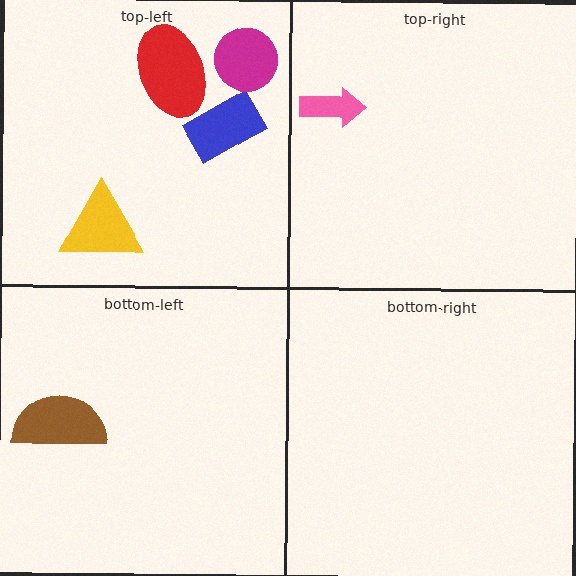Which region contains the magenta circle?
The top-left region.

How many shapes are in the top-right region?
1.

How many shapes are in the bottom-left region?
1.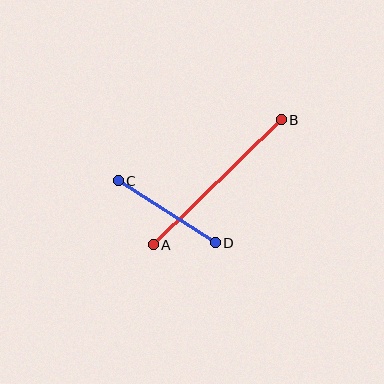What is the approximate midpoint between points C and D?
The midpoint is at approximately (167, 212) pixels.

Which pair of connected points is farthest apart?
Points A and B are farthest apart.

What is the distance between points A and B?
The distance is approximately 179 pixels.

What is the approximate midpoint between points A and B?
The midpoint is at approximately (217, 182) pixels.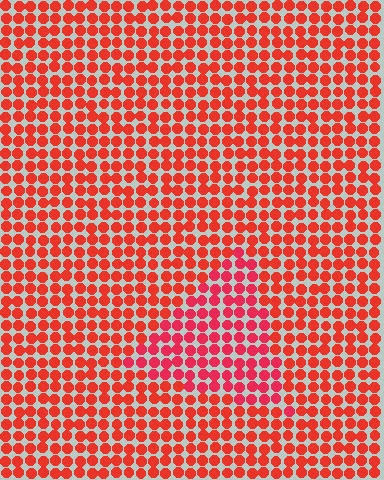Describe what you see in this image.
The image is filled with small red elements in a uniform arrangement. A triangle-shaped region is visible where the elements are tinted to a slightly different hue, forming a subtle color boundary.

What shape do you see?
I see a triangle.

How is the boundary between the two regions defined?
The boundary is defined purely by a slight shift in hue (about 17 degrees). Spacing, size, and orientation are identical on both sides.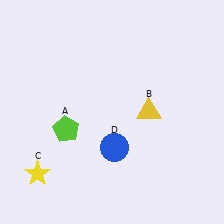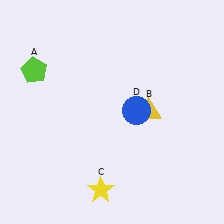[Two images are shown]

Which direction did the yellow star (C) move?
The yellow star (C) moved right.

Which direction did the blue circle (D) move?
The blue circle (D) moved up.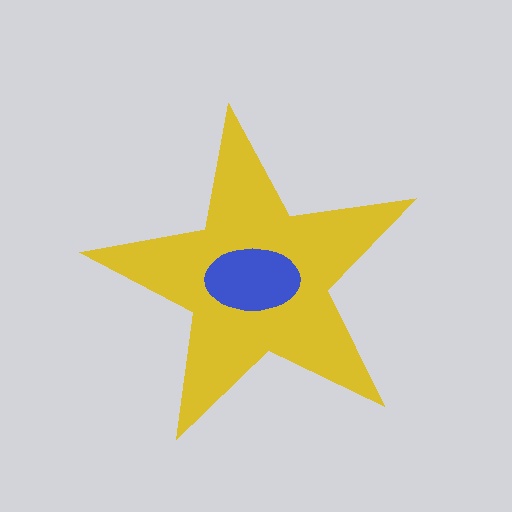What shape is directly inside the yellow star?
The blue ellipse.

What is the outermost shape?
The yellow star.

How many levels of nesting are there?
2.